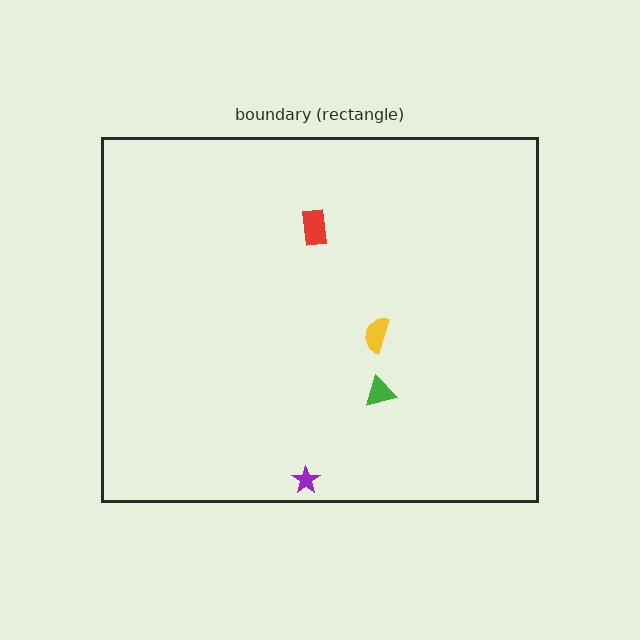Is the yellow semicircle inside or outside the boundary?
Inside.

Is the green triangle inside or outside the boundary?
Inside.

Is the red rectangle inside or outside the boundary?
Inside.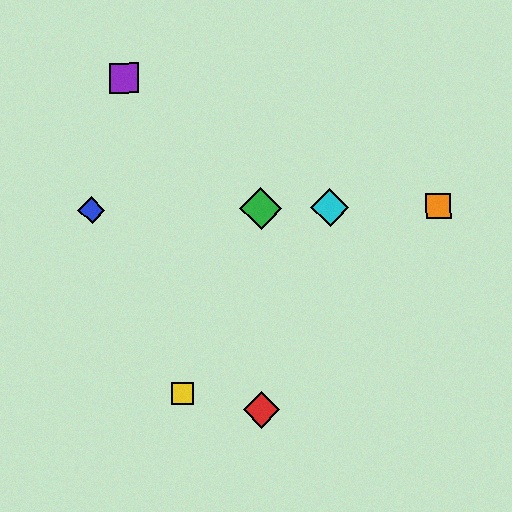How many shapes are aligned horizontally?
4 shapes (the blue diamond, the green diamond, the orange square, the cyan diamond) are aligned horizontally.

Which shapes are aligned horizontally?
The blue diamond, the green diamond, the orange square, the cyan diamond are aligned horizontally.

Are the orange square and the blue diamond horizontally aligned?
Yes, both are at y≈206.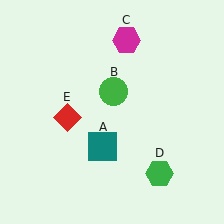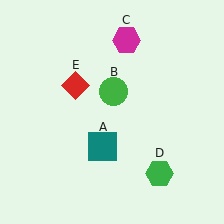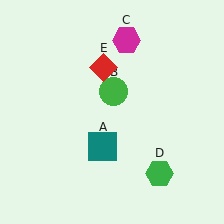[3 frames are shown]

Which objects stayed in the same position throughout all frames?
Teal square (object A) and green circle (object B) and magenta hexagon (object C) and green hexagon (object D) remained stationary.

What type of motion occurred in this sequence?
The red diamond (object E) rotated clockwise around the center of the scene.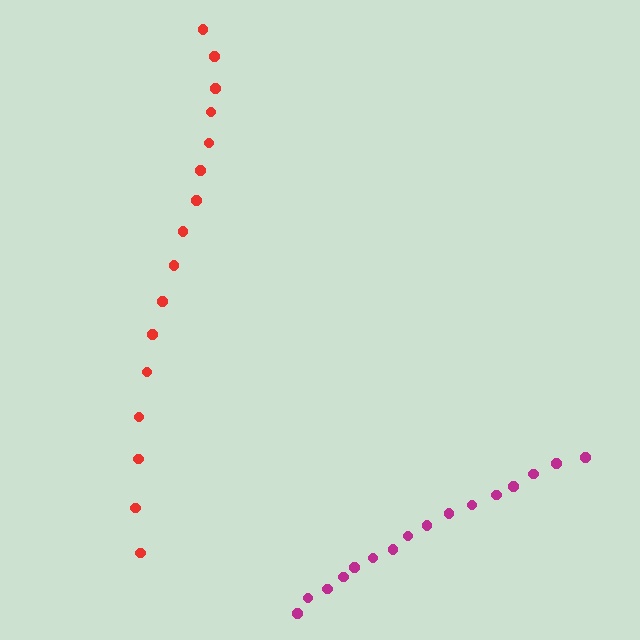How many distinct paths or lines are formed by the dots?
There are 2 distinct paths.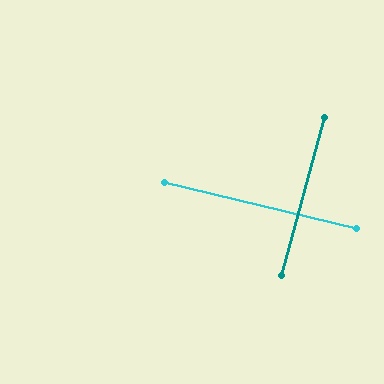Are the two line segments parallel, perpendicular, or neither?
Perpendicular — they meet at approximately 88°.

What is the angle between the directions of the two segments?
Approximately 88 degrees.